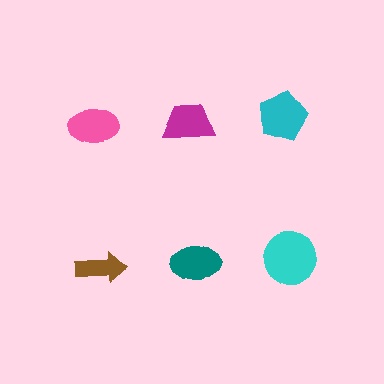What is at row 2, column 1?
A brown arrow.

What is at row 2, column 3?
A cyan circle.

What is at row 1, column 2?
A magenta trapezoid.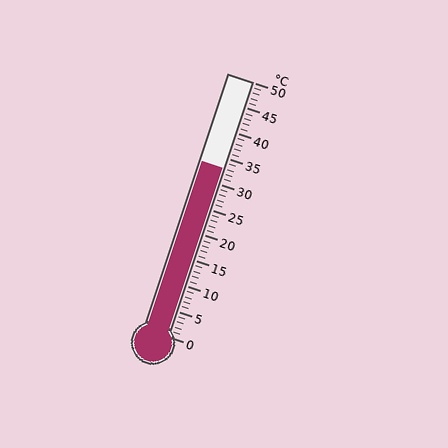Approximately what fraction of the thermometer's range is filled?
The thermometer is filled to approximately 65% of its range.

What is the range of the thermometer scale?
The thermometer scale ranges from 0°C to 50°C.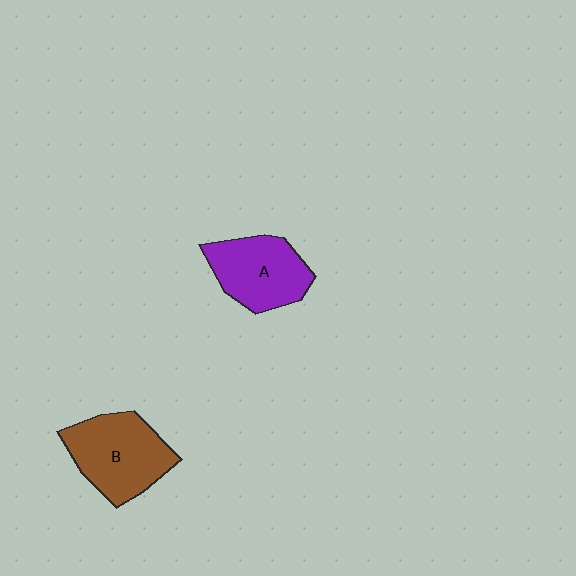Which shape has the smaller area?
Shape A (purple).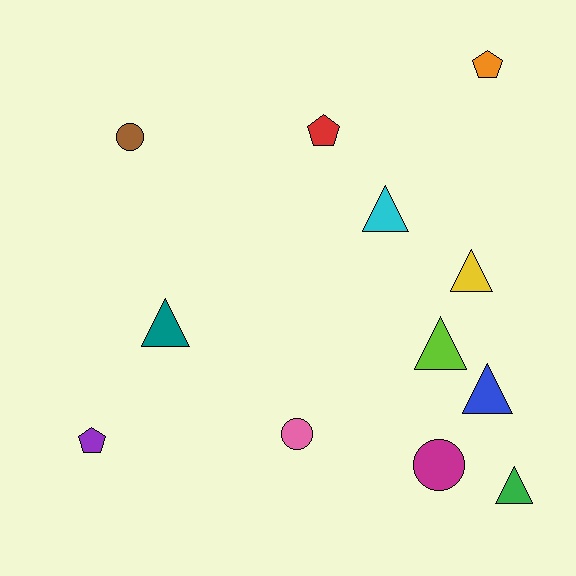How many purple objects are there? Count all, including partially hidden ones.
There is 1 purple object.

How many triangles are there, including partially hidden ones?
There are 6 triangles.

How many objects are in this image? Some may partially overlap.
There are 12 objects.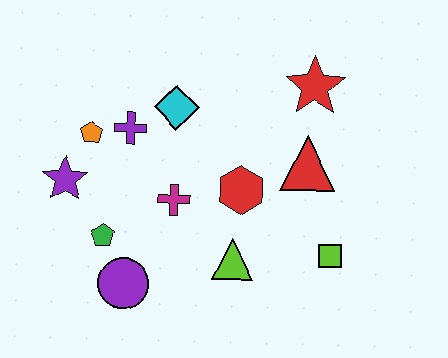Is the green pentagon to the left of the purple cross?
Yes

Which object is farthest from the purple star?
The lime square is farthest from the purple star.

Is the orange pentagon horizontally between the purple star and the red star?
Yes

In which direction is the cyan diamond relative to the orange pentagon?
The cyan diamond is to the right of the orange pentagon.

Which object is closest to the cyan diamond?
The purple cross is closest to the cyan diamond.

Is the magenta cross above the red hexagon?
No